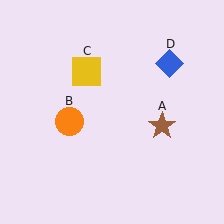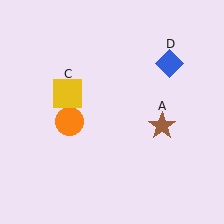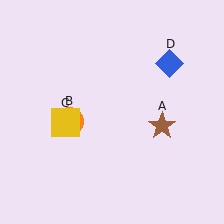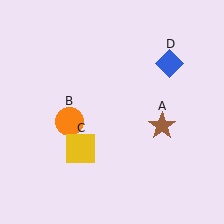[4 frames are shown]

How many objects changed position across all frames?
1 object changed position: yellow square (object C).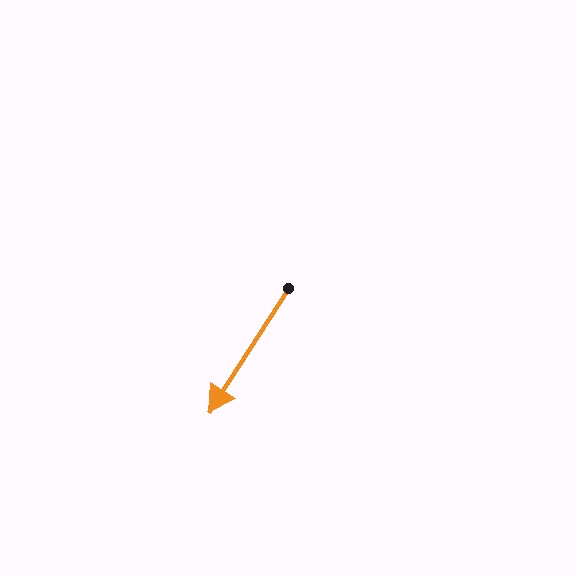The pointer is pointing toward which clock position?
Roughly 7 o'clock.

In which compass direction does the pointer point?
Southwest.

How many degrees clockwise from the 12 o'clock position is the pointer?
Approximately 213 degrees.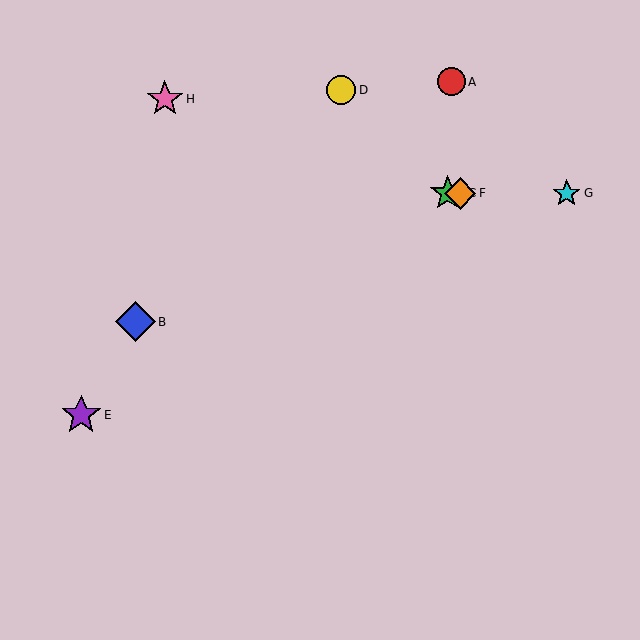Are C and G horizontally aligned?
Yes, both are at y≈193.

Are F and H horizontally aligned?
No, F is at y≈193 and H is at y≈99.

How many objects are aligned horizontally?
3 objects (C, F, G) are aligned horizontally.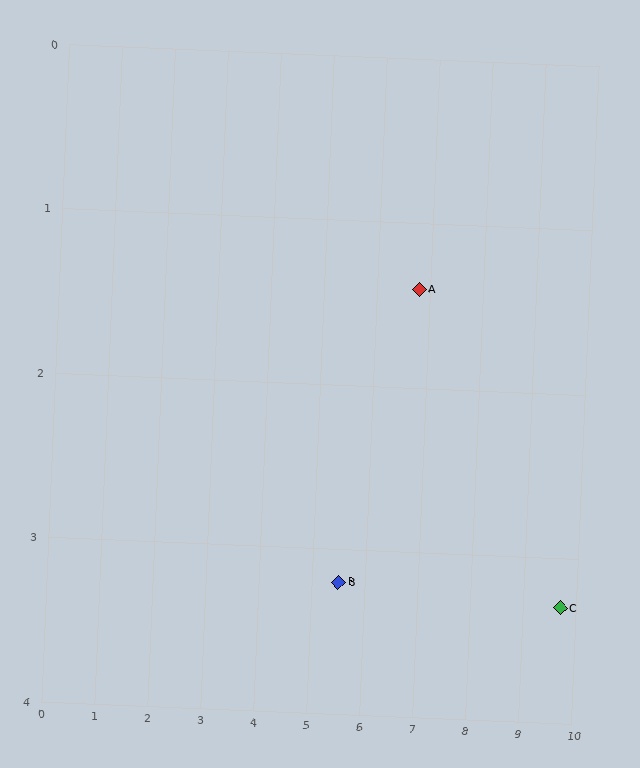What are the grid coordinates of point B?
Point B is at approximately (5.5, 3.2).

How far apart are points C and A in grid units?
Points C and A are about 3.5 grid units apart.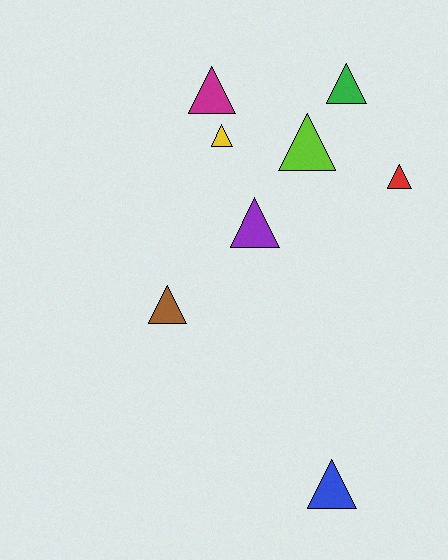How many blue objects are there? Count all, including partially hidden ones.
There is 1 blue object.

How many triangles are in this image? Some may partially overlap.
There are 8 triangles.